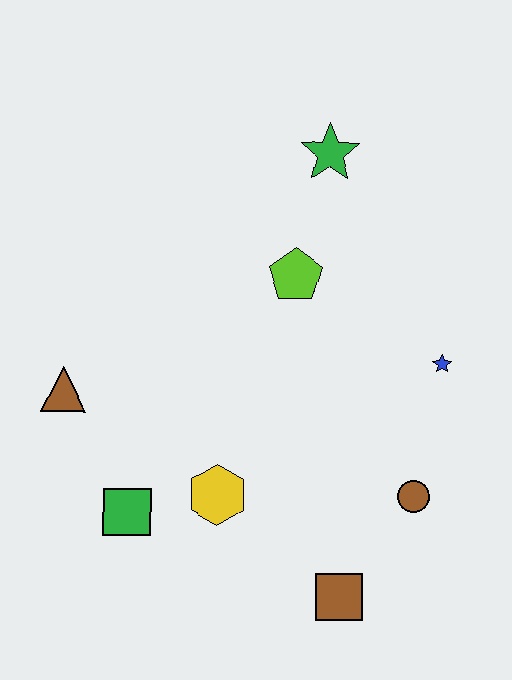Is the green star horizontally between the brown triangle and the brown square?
Yes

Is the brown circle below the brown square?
No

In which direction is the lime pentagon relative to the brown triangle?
The lime pentagon is to the right of the brown triangle.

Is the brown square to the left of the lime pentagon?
No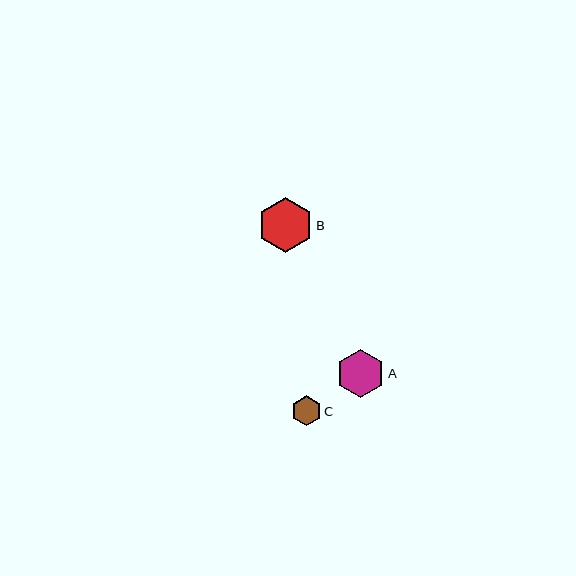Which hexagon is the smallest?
Hexagon C is the smallest with a size of approximately 30 pixels.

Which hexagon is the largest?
Hexagon B is the largest with a size of approximately 55 pixels.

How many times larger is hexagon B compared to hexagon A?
Hexagon B is approximately 1.1 times the size of hexagon A.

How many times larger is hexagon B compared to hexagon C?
Hexagon B is approximately 1.9 times the size of hexagon C.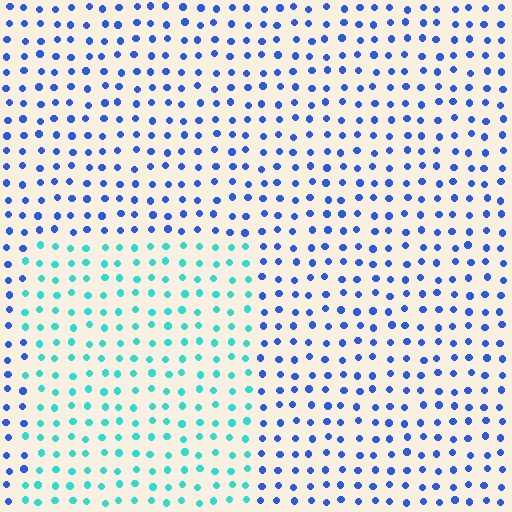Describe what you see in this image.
The image is filled with small blue elements in a uniform arrangement. A rectangle-shaped region is visible where the elements are tinted to a slightly different hue, forming a subtle color boundary.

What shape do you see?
I see a rectangle.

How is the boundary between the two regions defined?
The boundary is defined purely by a slight shift in hue (about 50 degrees). Spacing, size, and orientation are identical on both sides.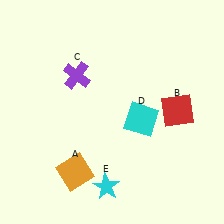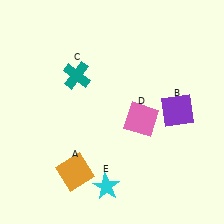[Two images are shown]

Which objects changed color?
B changed from red to purple. C changed from purple to teal. D changed from cyan to pink.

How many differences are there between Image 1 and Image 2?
There are 3 differences between the two images.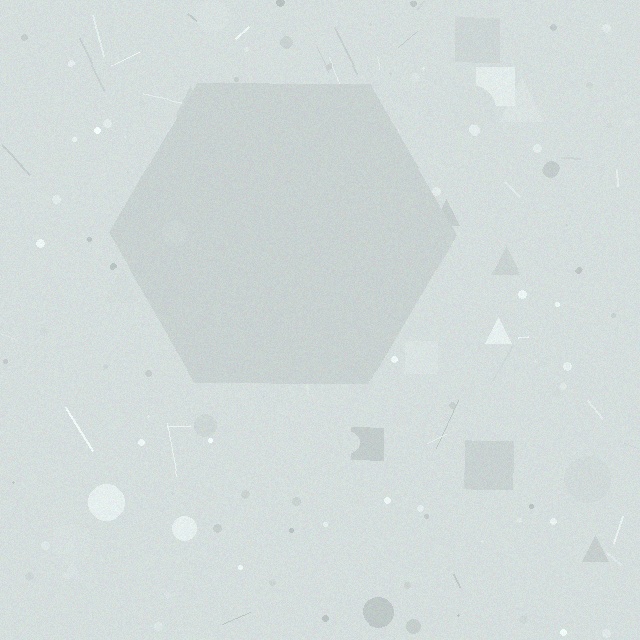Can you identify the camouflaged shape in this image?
The camouflaged shape is a hexagon.